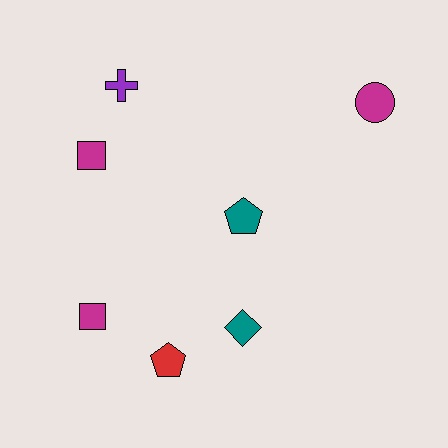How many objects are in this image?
There are 7 objects.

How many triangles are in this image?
There are no triangles.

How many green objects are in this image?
There are no green objects.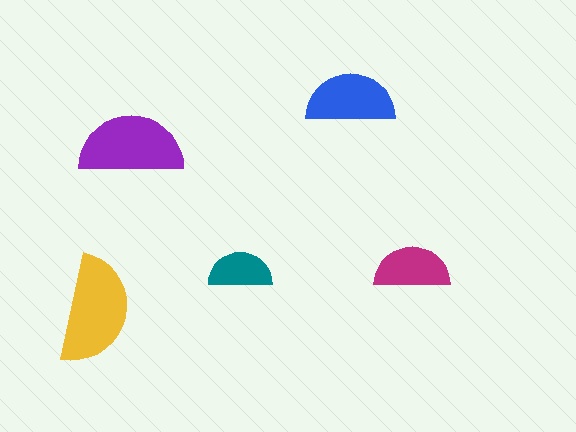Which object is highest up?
The blue semicircle is topmost.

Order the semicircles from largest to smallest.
the yellow one, the purple one, the blue one, the magenta one, the teal one.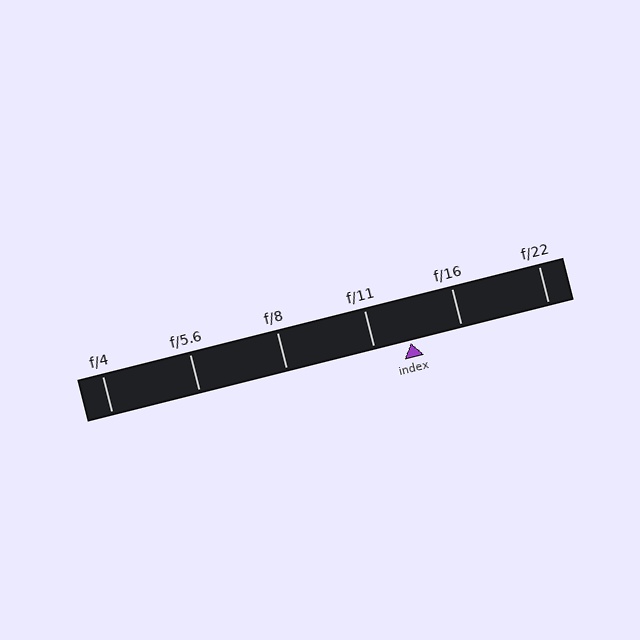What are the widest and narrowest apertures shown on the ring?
The widest aperture shown is f/4 and the narrowest is f/22.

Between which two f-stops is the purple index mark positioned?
The index mark is between f/11 and f/16.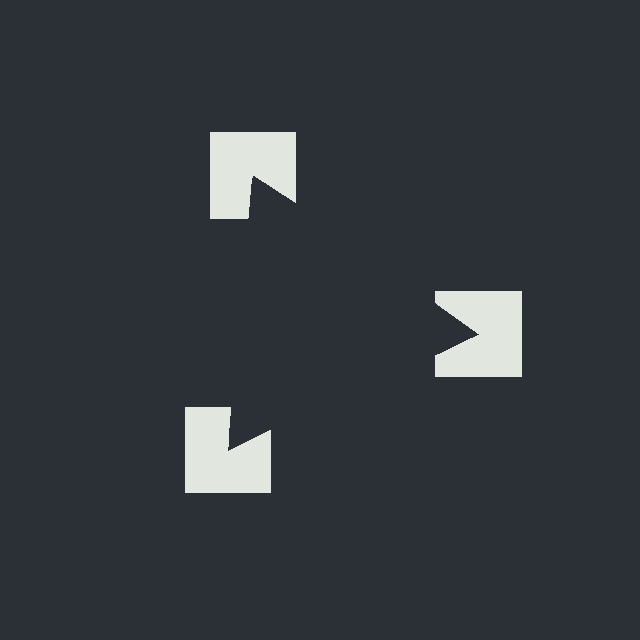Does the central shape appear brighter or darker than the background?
It typically appears slightly darker than the background, even though no actual brightness change is drawn.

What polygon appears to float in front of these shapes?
An illusory triangle — its edges are inferred from the aligned wedge cuts in the notched squares, not physically drawn.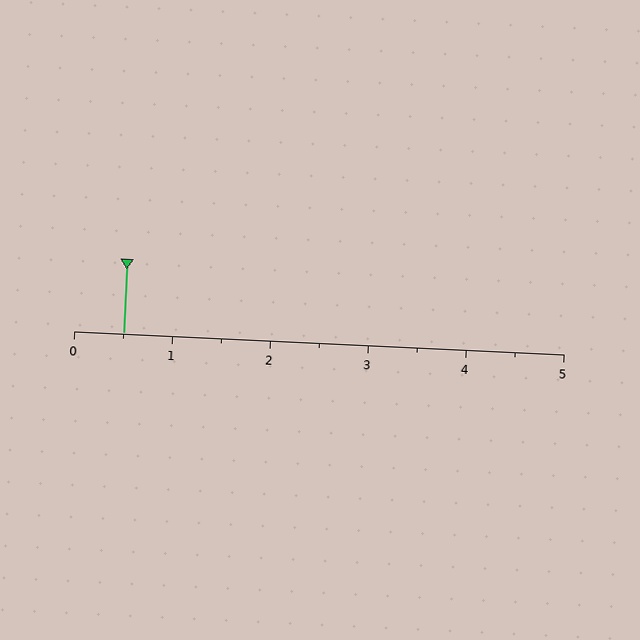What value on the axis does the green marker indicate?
The marker indicates approximately 0.5.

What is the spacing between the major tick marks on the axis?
The major ticks are spaced 1 apart.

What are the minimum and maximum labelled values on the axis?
The axis runs from 0 to 5.